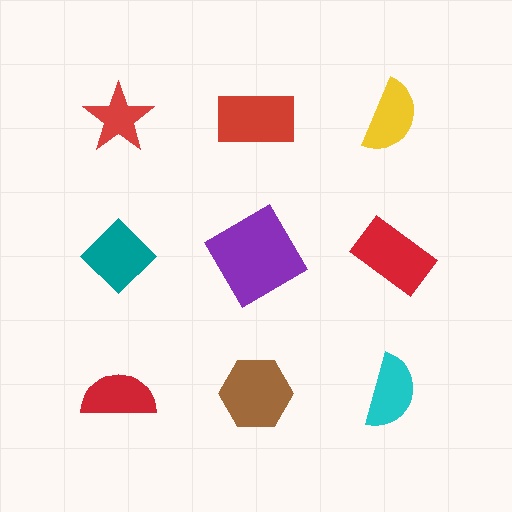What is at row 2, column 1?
A teal diamond.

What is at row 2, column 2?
A purple diamond.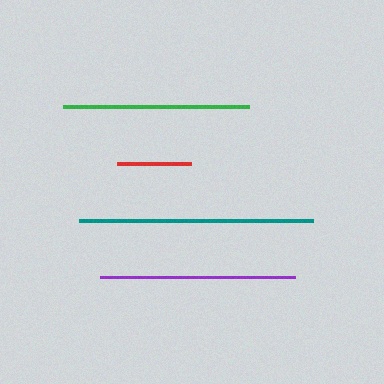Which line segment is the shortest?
The red line is the shortest at approximately 73 pixels.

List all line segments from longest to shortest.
From longest to shortest: teal, purple, green, red.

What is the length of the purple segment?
The purple segment is approximately 195 pixels long.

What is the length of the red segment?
The red segment is approximately 73 pixels long.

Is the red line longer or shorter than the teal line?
The teal line is longer than the red line.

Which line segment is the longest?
The teal line is the longest at approximately 234 pixels.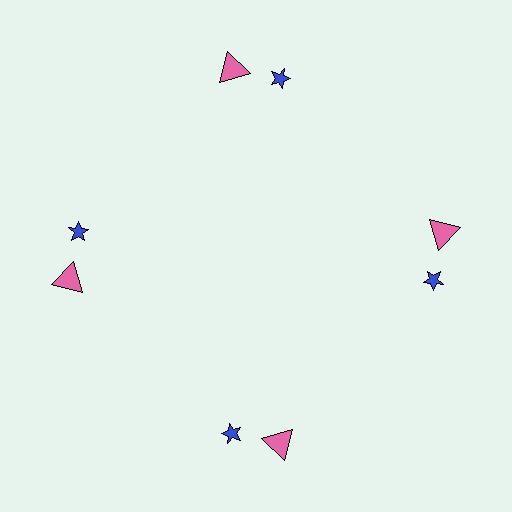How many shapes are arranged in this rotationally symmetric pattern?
There are 8 shapes, arranged in 4 groups of 2.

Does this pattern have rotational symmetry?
Yes, this pattern has 4-fold rotational symmetry. It looks the same after rotating 90 degrees around the center.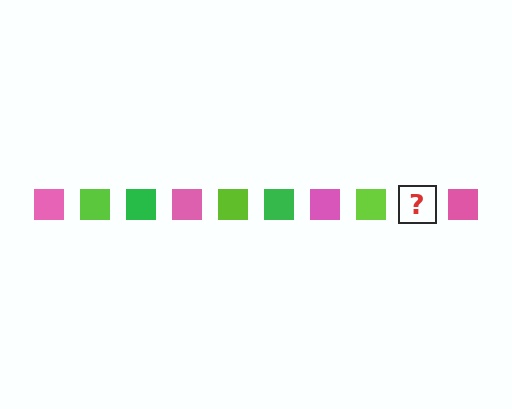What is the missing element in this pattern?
The missing element is a green square.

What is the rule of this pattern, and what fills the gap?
The rule is that the pattern cycles through pink, lime, green squares. The gap should be filled with a green square.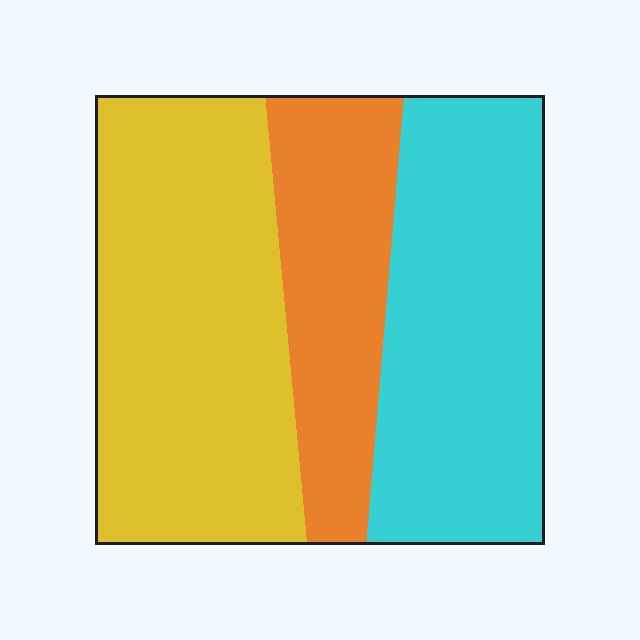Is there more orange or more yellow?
Yellow.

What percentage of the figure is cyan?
Cyan covers around 35% of the figure.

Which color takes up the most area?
Yellow, at roughly 40%.